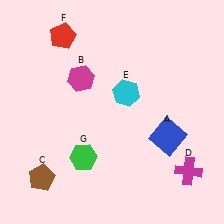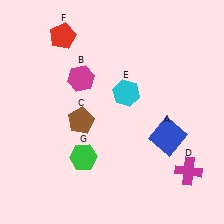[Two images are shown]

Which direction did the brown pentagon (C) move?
The brown pentagon (C) moved up.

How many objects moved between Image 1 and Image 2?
1 object moved between the two images.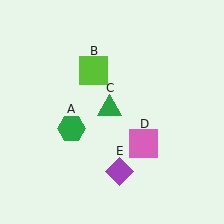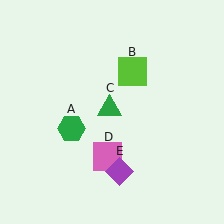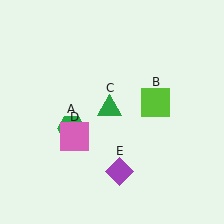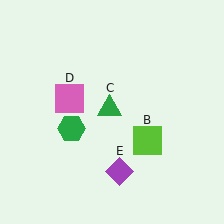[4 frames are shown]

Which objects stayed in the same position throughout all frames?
Green hexagon (object A) and green triangle (object C) and purple diamond (object E) remained stationary.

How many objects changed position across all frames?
2 objects changed position: lime square (object B), pink square (object D).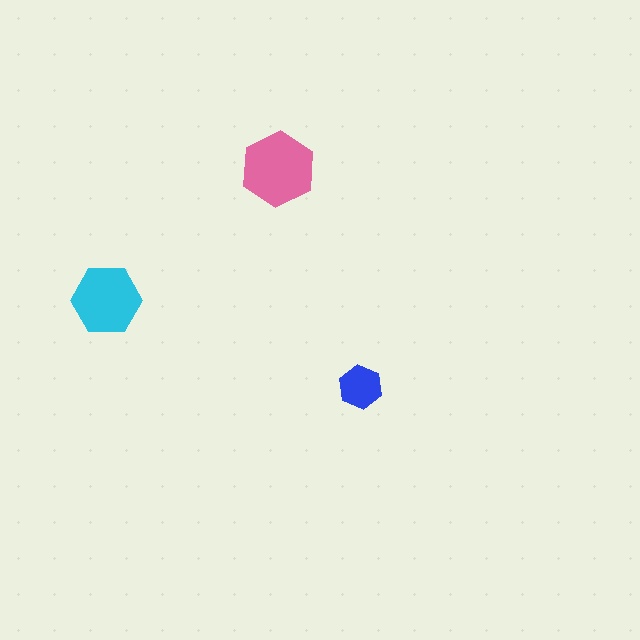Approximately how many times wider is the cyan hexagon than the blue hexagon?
About 1.5 times wider.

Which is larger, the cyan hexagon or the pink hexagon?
The pink one.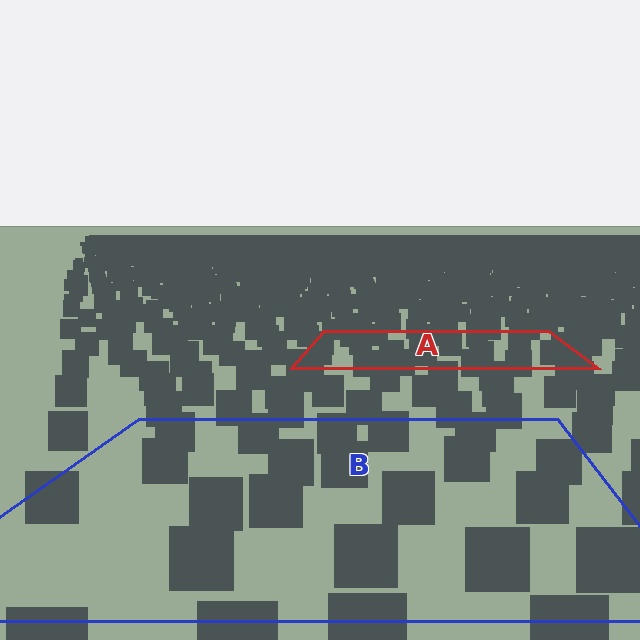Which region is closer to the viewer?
Region B is closer. The texture elements there are larger and more spread out.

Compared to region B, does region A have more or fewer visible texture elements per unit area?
Region A has more texture elements per unit area — they are packed more densely because it is farther away.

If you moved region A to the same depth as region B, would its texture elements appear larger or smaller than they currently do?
They would appear larger. At a closer depth, the same texture elements are projected at a bigger on-screen size.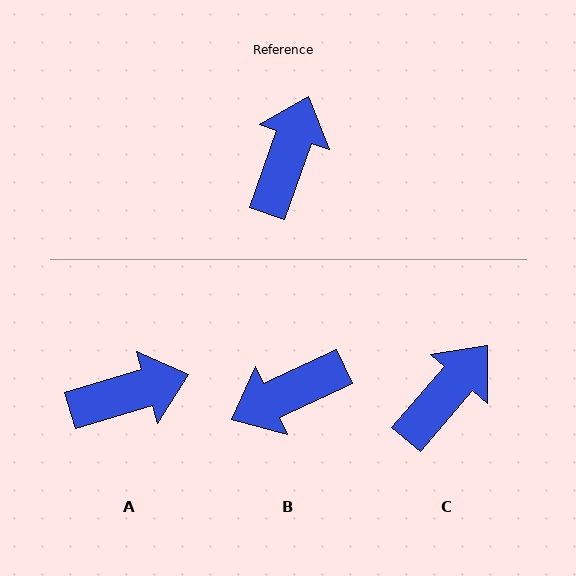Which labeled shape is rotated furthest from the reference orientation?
B, about 135 degrees away.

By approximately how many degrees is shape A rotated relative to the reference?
Approximately 54 degrees clockwise.